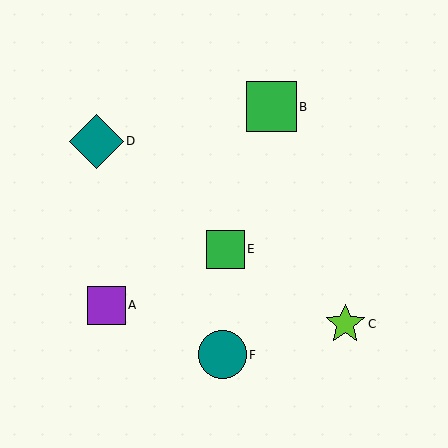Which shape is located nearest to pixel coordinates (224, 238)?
The green square (labeled E) at (225, 249) is nearest to that location.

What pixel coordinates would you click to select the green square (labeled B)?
Click at (271, 107) to select the green square B.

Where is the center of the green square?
The center of the green square is at (271, 107).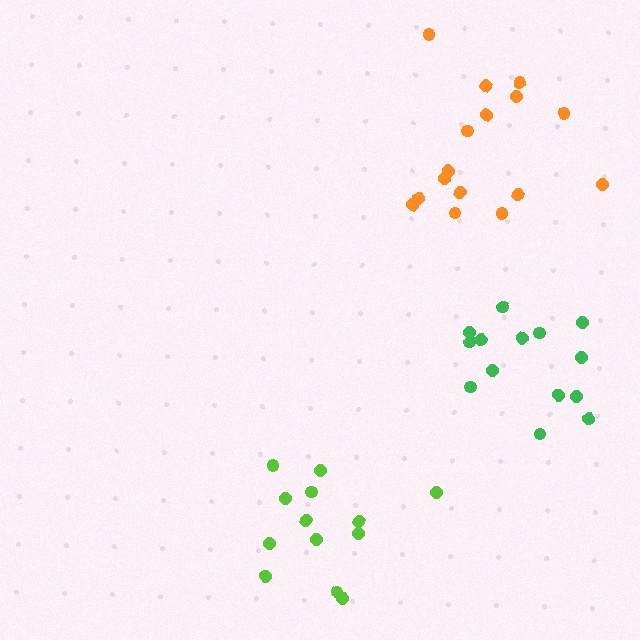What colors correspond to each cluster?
The clusters are colored: lime, green, orange.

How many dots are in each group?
Group 1: 13 dots, Group 2: 14 dots, Group 3: 16 dots (43 total).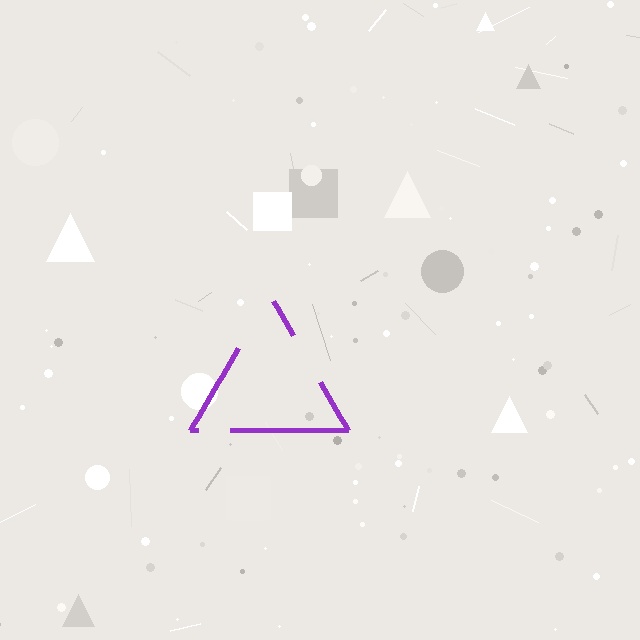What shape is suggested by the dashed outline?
The dashed outline suggests a triangle.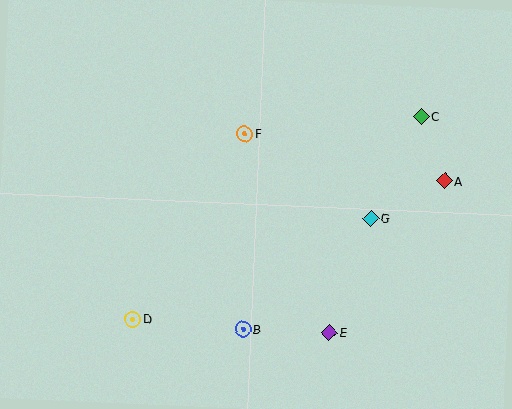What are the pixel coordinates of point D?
Point D is at (133, 319).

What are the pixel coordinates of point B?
Point B is at (243, 329).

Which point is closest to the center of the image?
Point F at (245, 134) is closest to the center.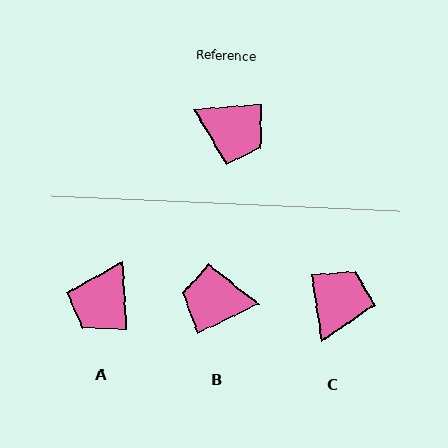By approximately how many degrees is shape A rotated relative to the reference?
Approximately 91 degrees clockwise.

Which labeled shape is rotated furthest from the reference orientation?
B, about 158 degrees away.